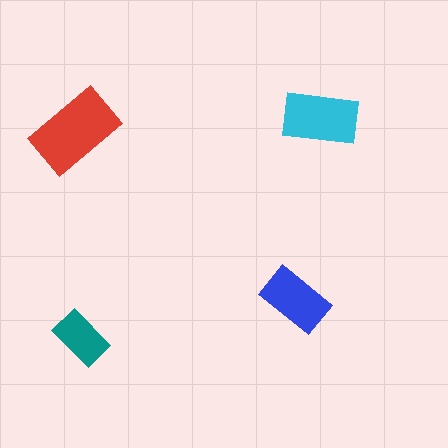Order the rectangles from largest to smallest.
the red one, the cyan one, the blue one, the teal one.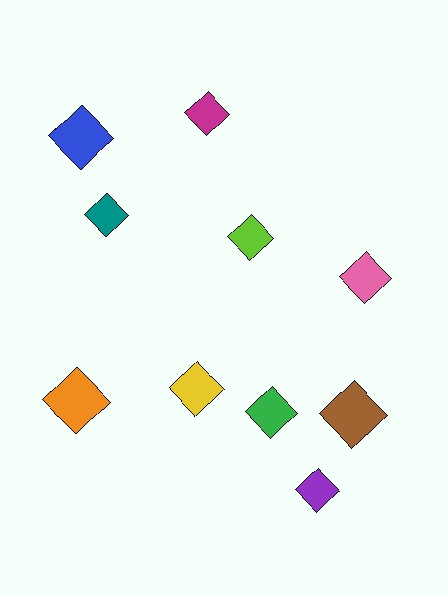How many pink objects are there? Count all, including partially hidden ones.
There is 1 pink object.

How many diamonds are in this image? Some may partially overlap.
There are 10 diamonds.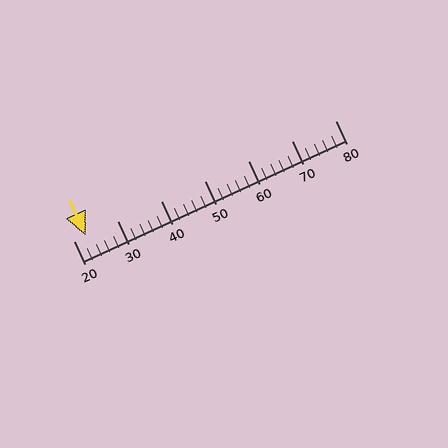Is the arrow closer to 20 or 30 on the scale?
The arrow is closer to 20.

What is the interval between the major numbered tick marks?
The major tick marks are spaced 10 units apart.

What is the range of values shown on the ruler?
The ruler shows values from 20 to 80.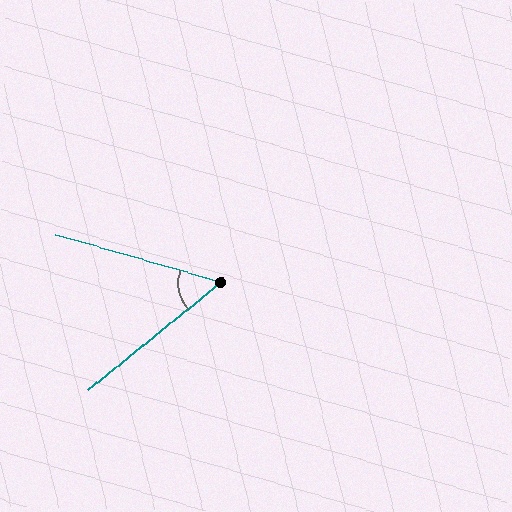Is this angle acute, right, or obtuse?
It is acute.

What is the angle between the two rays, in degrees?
Approximately 55 degrees.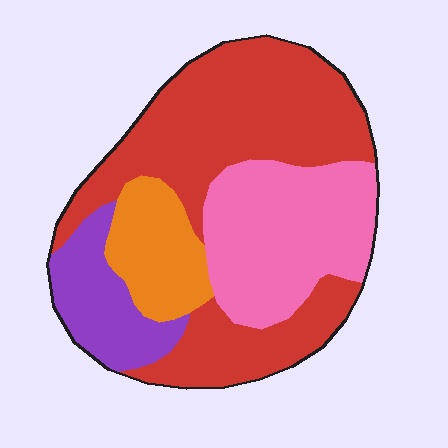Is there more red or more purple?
Red.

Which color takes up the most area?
Red, at roughly 50%.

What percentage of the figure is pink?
Pink takes up between a sixth and a third of the figure.